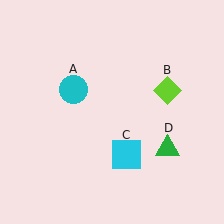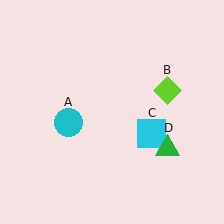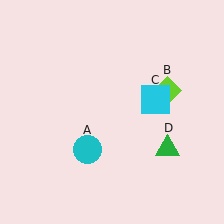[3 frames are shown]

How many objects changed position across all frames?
2 objects changed position: cyan circle (object A), cyan square (object C).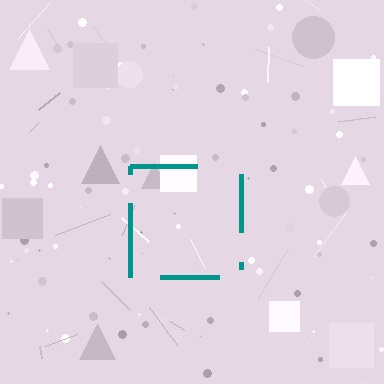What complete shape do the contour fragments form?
The contour fragments form a square.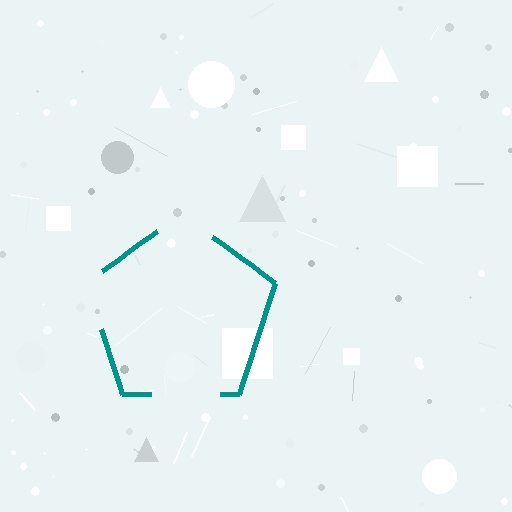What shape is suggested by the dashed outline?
The dashed outline suggests a pentagon.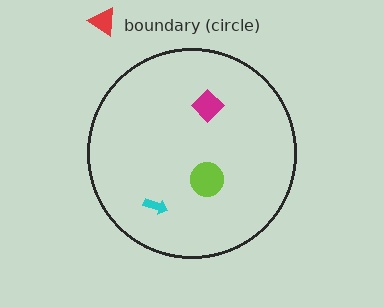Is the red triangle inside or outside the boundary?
Outside.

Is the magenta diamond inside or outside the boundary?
Inside.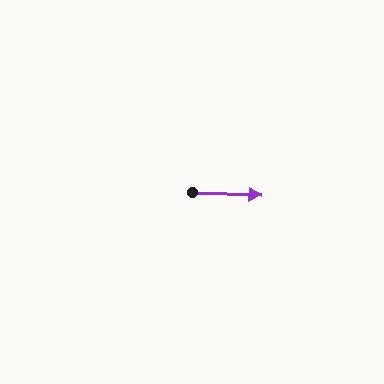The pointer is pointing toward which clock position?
Roughly 3 o'clock.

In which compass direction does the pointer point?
East.